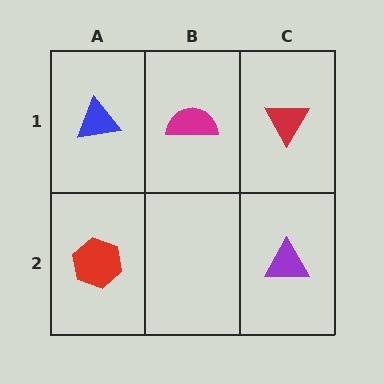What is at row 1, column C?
A red triangle.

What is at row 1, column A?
A blue triangle.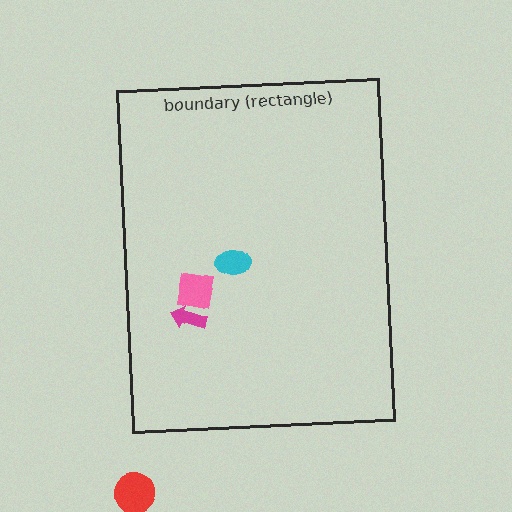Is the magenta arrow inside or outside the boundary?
Inside.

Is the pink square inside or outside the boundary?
Inside.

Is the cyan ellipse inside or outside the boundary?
Inside.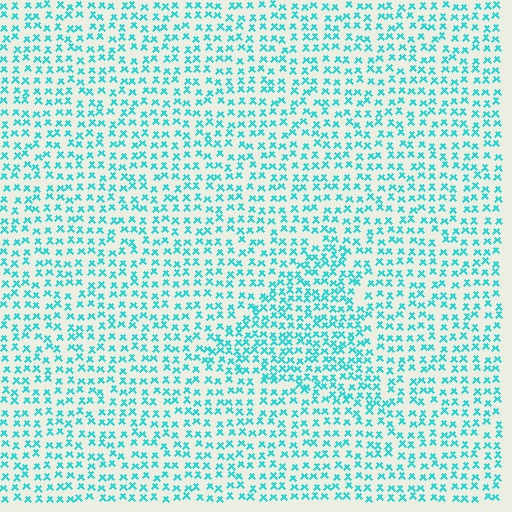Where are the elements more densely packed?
The elements are more densely packed inside the triangle boundary.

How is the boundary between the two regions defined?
The boundary is defined by a change in element density (approximately 1.5x ratio). All elements are the same color, size, and shape.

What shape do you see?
I see a triangle.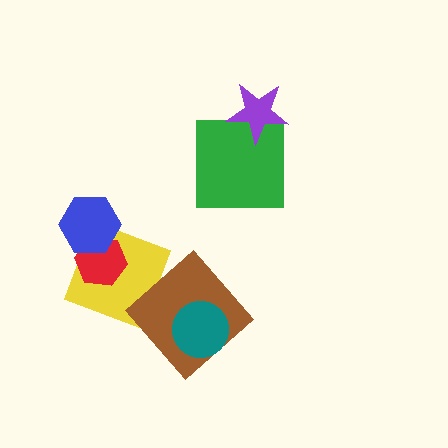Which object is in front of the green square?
The purple star is in front of the green square.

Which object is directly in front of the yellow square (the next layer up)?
The red hexagon is directly in front of the yellow square.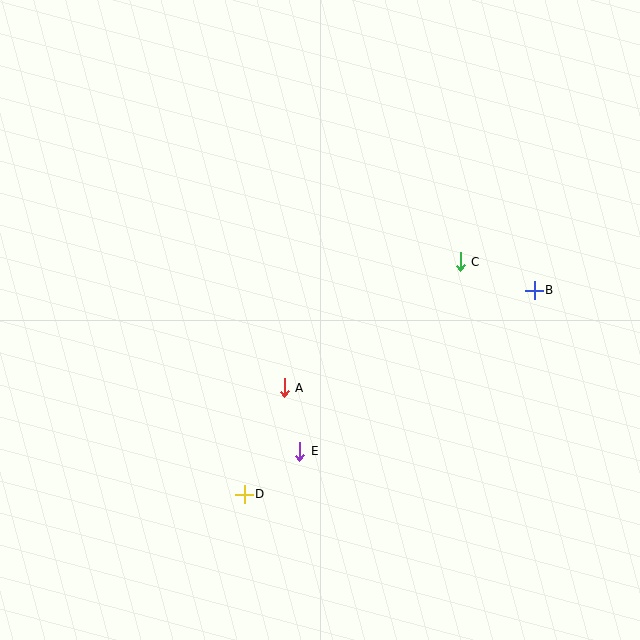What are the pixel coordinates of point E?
Point E is at (300, 451).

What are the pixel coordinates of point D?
Point D is at (244, 494).